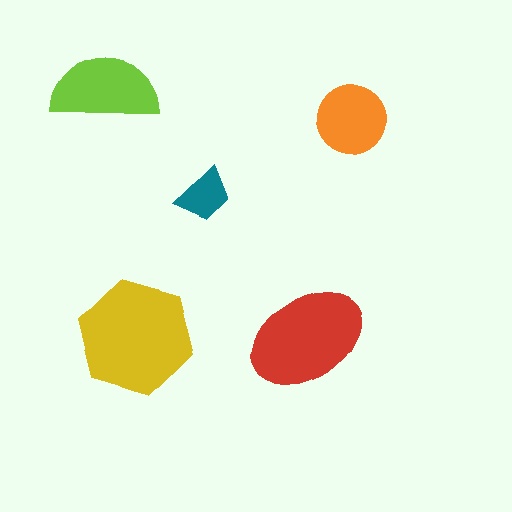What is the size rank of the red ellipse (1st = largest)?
2nd.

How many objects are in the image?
There are 5 objects in the image.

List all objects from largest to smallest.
The yellow hexagon, the red ellipse, the lime semicircle, the orange circle, the teal trapezoid.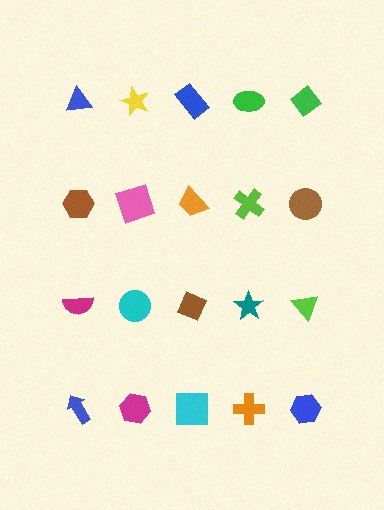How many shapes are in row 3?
5 shapes.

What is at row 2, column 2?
A pink square.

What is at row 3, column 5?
A lime triangle.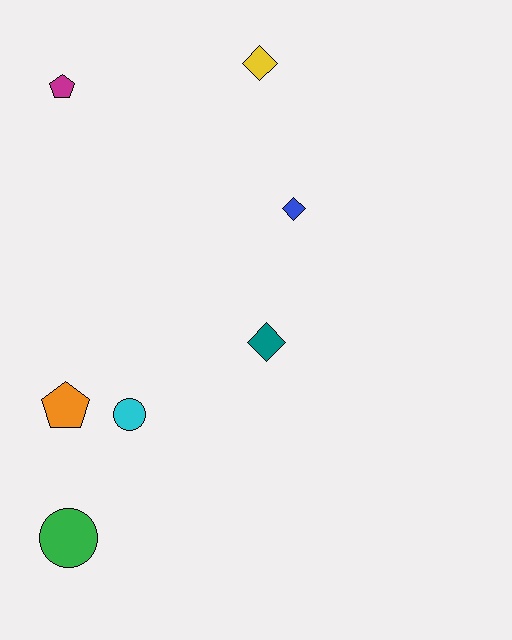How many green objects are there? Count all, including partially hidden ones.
There is 1 green object.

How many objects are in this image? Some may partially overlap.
There are 7 objects.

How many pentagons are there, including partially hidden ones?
There are 2 pentagons.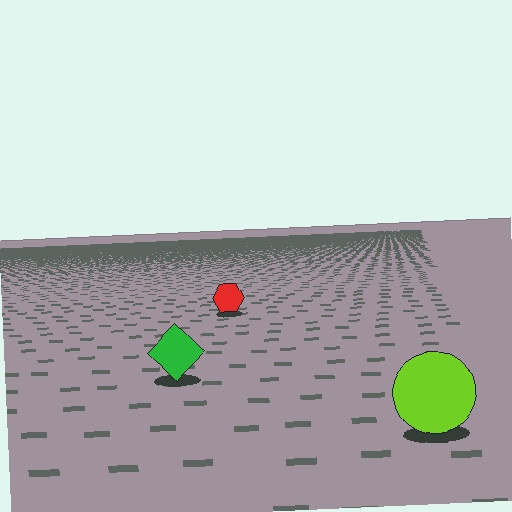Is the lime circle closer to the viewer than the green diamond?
Yes. The lime circle is closer — you can tell from the texture gradient: the ground texture is coarser near it.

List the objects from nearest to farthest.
From nearest to farthest: the lime circle, the green diamond, the red hexagon.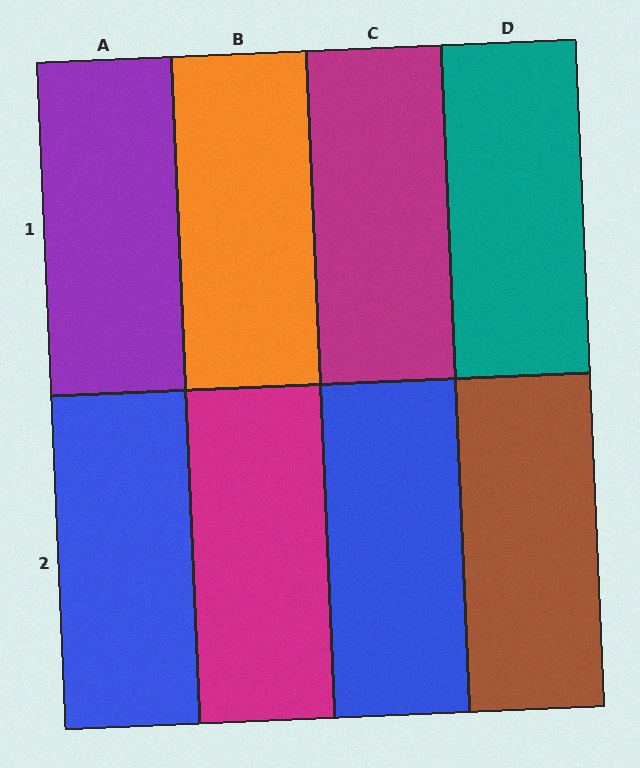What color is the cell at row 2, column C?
Blue.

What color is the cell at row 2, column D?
Brown.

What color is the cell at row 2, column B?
Magenta.